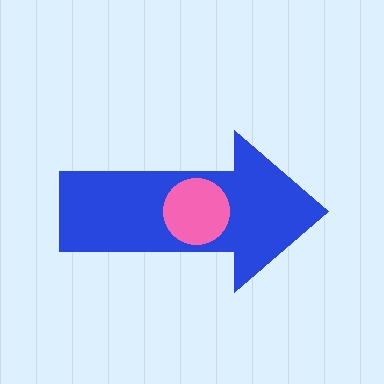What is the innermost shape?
The pink circle.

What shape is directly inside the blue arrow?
The pink circle.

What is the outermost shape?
The blue arrow.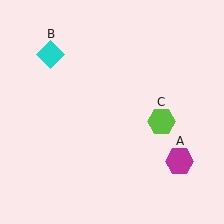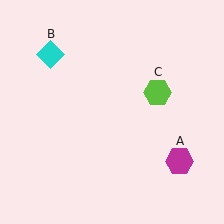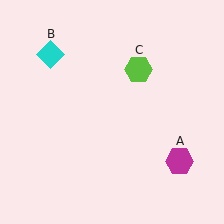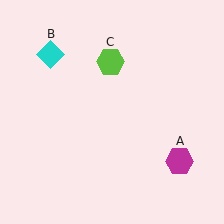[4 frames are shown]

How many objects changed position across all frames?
1 object changed position: lime hexagon (object C).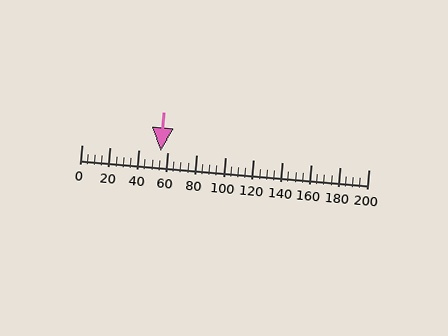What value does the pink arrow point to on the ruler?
The pink arrow points to approximately 55.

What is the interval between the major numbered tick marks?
The major tick marks are spaced 20 units apart.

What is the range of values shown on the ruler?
The ruler shows values from 0 to 200.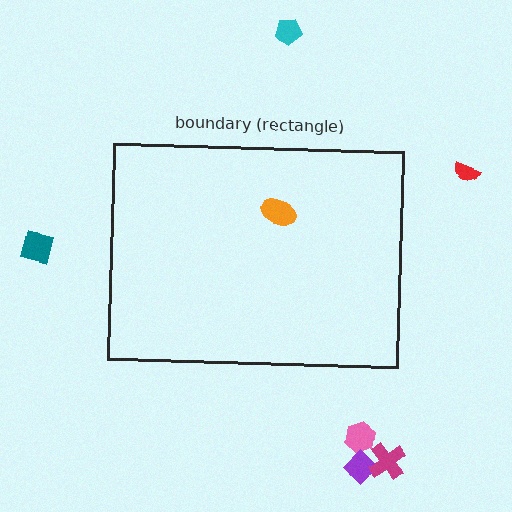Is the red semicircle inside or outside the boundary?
Outside.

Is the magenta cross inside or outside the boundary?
Outside.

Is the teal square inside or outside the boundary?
Outside.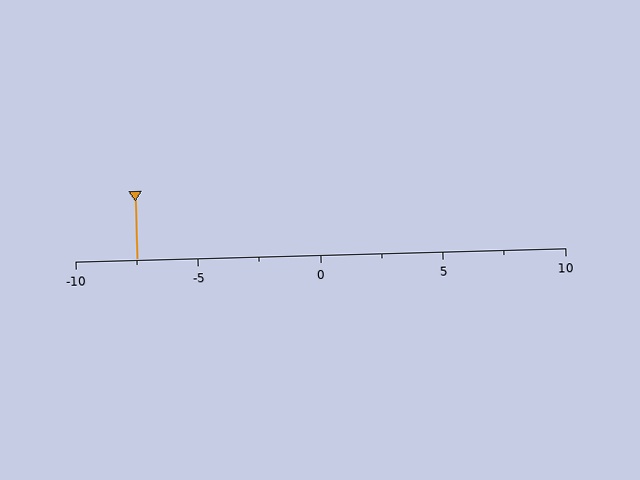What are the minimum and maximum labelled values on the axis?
The axis runs from -10 to 10.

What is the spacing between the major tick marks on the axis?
The major ticks are spaced 5 apart.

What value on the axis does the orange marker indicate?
The marker indicates approximately -7.5.